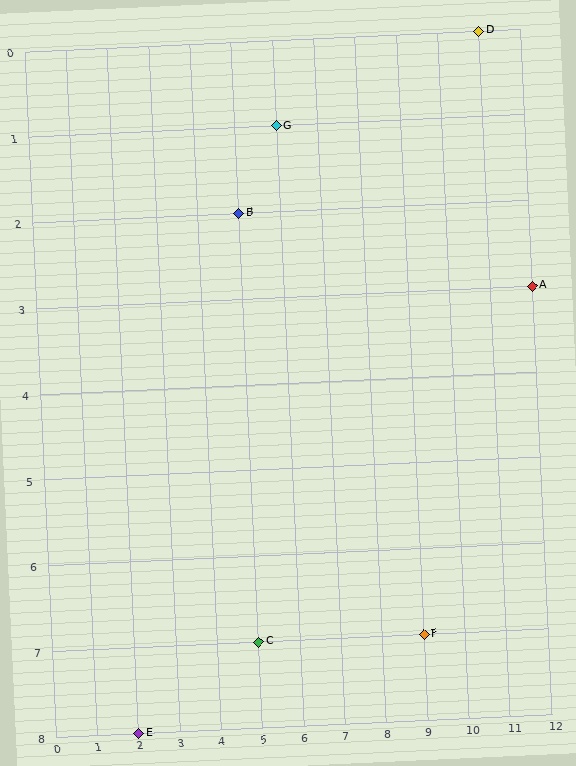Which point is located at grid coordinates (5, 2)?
Point B is at (5, 2).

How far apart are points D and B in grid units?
Points D and B are 6 columns and 2 rows apart (about 6.3 grid units diagonally).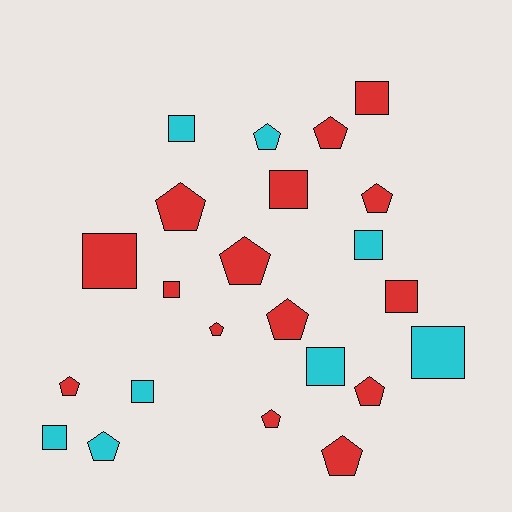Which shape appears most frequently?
Pentagon, with 12 objects.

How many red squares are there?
There are 5 red squares.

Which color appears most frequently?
Red, with 15 objects.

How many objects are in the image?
There are 23 objects.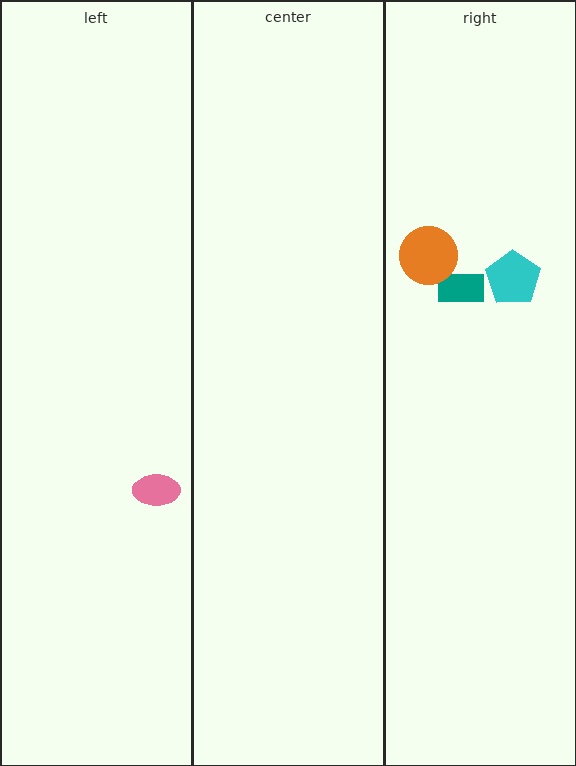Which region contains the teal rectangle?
The right region.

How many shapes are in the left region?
1.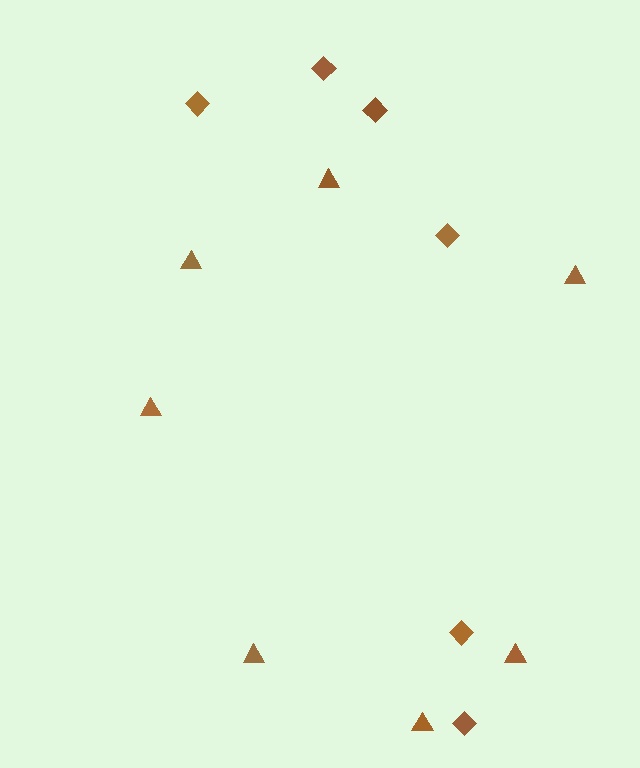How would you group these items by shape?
There are 2 groups: one group of diamonds (6) and one group of triangles (7).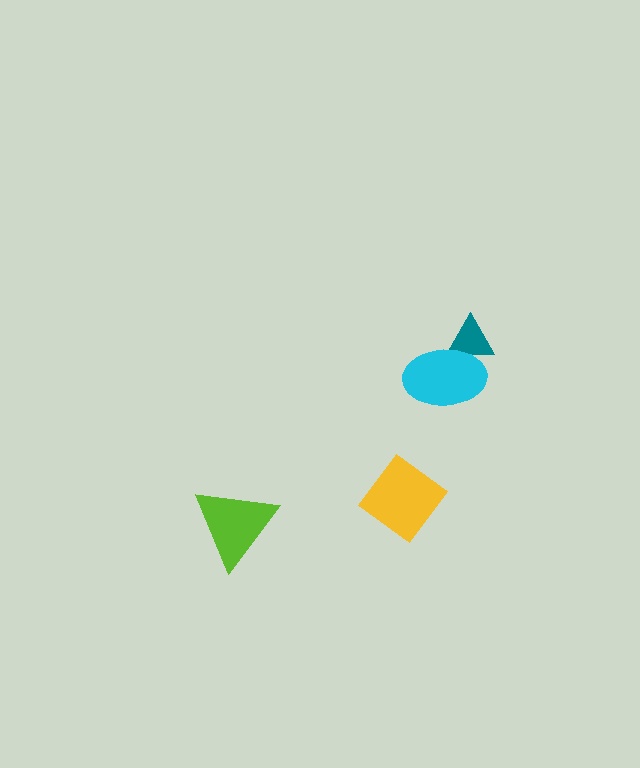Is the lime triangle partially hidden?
No, no other shape covers it.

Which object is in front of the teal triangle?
The cyan ellipse is in front of the teal triangle.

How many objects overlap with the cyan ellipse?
1 object overlaps with the cyan ellipse.